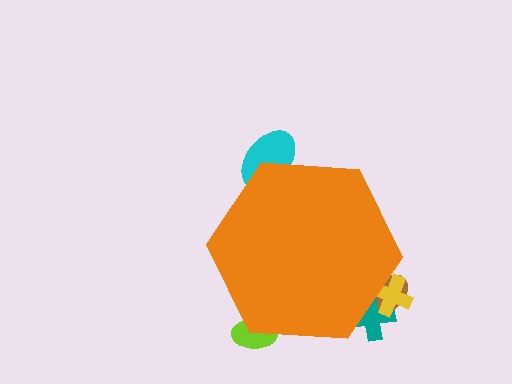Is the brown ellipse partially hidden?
Yes, the brown ellipse is partially hidden behind the orange hexagon.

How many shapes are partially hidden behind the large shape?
5 shapes are partially hidden.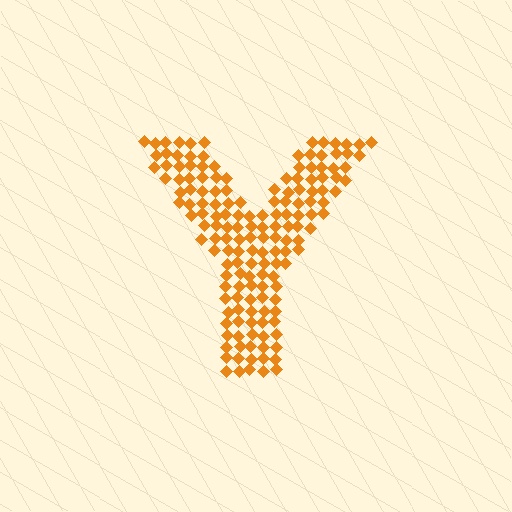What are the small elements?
The small elements are diamonds.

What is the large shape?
The large shape is the letter Y.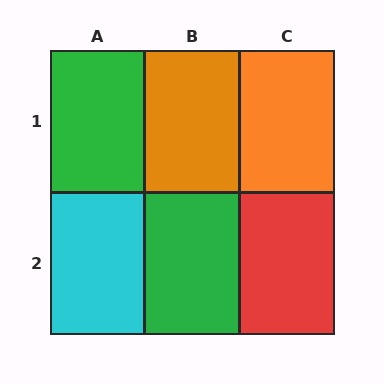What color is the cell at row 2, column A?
Cyan.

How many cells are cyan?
1 cell is cyan.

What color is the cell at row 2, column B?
Green.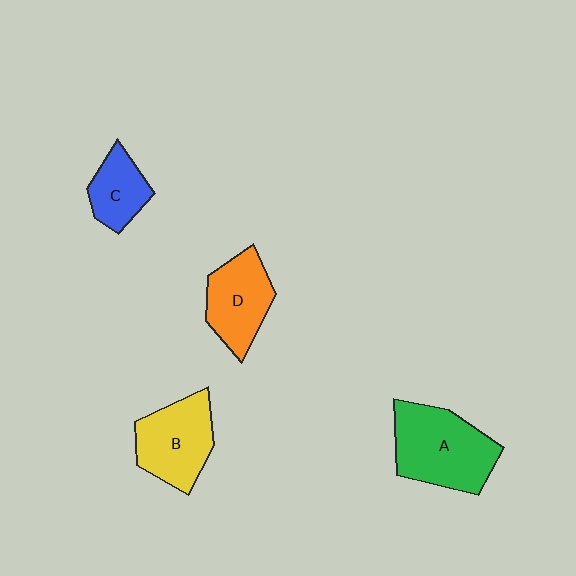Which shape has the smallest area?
Shape C (blue).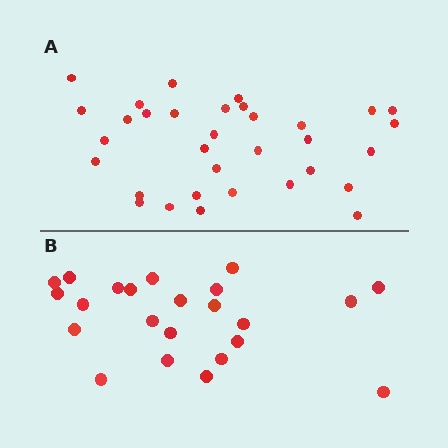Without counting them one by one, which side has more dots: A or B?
Region A (the top region) has more dots.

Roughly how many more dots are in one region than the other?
Region A has roughly 10 or so more dots than region B.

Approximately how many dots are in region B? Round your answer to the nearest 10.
About 20 dots. (The exact count is 23, which rounds to 20.)